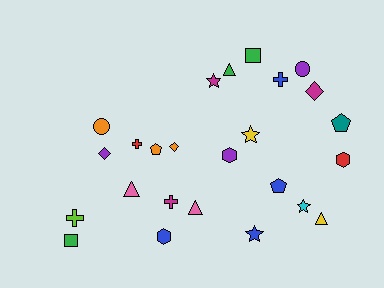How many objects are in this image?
There are 25 objects.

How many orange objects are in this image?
There are 3 orange objects.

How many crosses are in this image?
There are 4 crosses.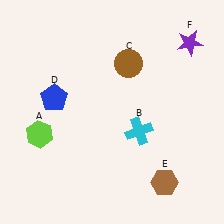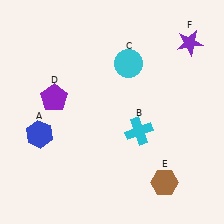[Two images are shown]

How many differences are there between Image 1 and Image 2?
There are 3 differences between the two images.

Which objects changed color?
A changed from lime to blue. C changed from brown to cyan. D changed from blue to purple.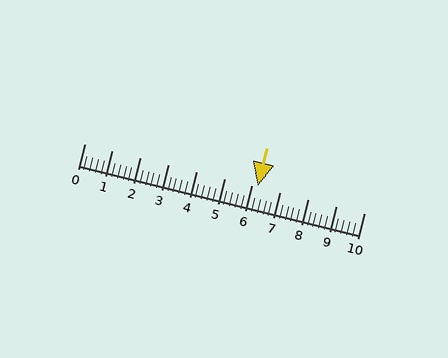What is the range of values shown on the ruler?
The ruler shows values from 0 to 10.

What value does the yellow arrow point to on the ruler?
The yellow arrow points to approximately 6.2.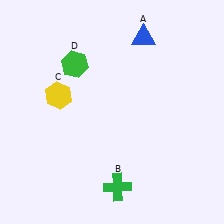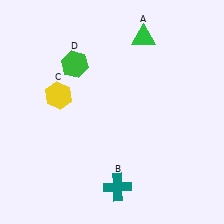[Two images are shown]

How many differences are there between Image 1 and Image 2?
There are 2 differences between the two images.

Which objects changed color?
A changed from blue to green. B changed from green to teal.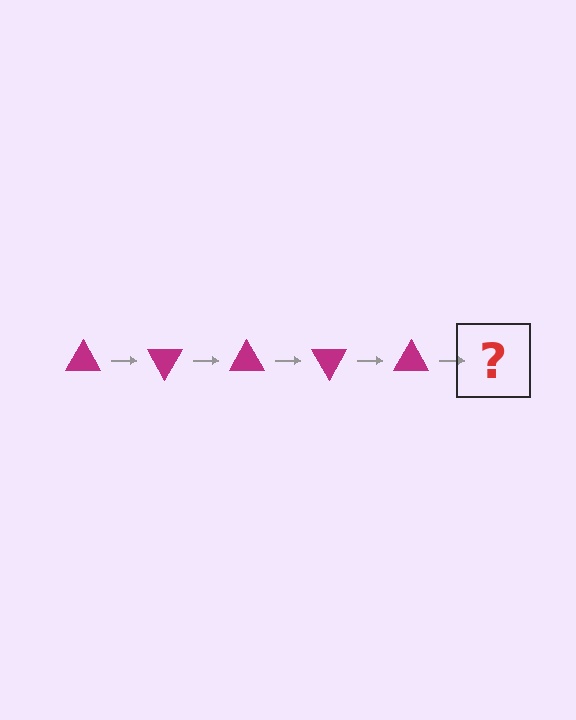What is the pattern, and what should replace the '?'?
The pattern is that the triangle rotates 60 degrees each step. The '?' should be a magenta triangle rotated 300 degrees.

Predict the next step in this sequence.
The next step is a magenta triangle rotated 300 degrees.